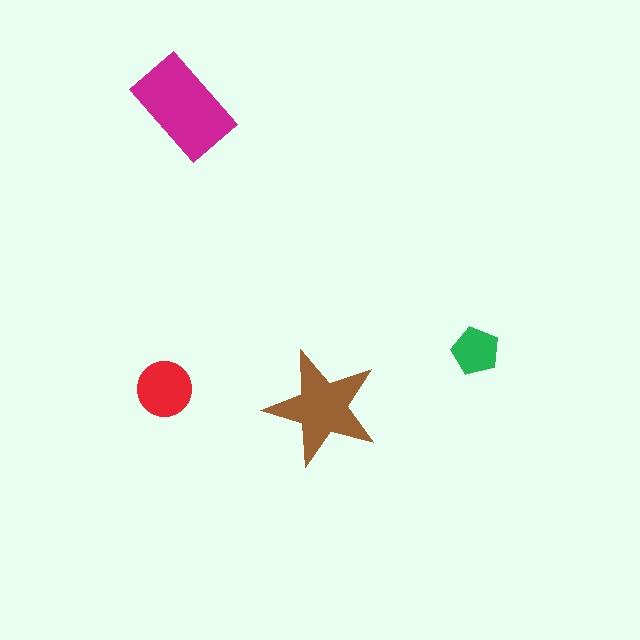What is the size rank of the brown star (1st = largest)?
2nd.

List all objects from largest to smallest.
The magenta rectangle, the brown star, the red circle, the green pentagon.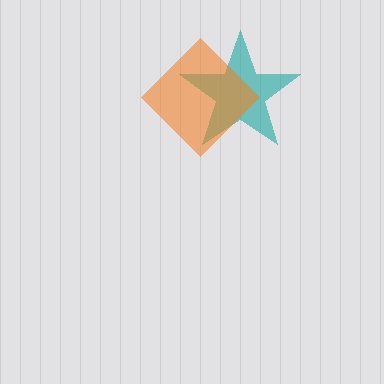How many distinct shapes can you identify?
There are 2 distinct shapes: a teal star, an orange diamond.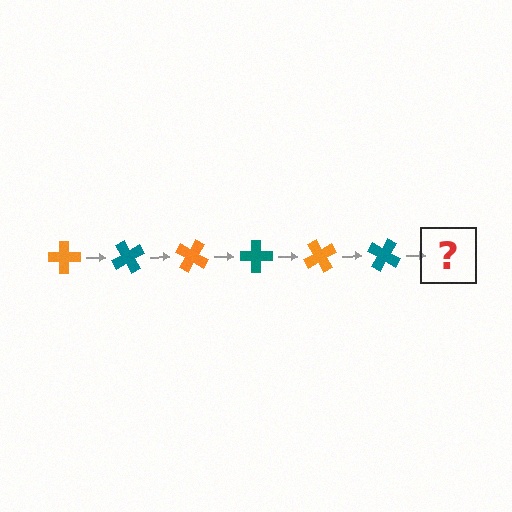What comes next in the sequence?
The next element should be an orange cross, rotated 360 degrees from the start.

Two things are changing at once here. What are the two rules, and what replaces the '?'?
The two rules are that it rotates 60 degrees each step and the color cycles through orange and teal. The '?' should be an orange cross, rotated 360 degrees from the start.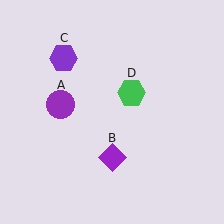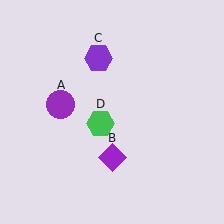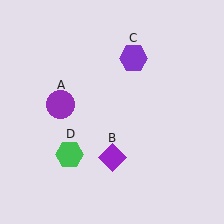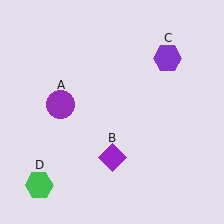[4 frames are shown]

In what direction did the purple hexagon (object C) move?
The purple hexagon (object C) moved right.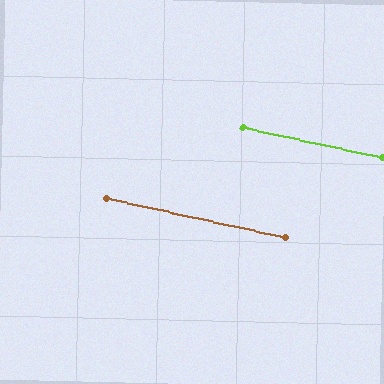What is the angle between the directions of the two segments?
Approximately 0 degrees.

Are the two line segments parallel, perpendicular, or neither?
Parallel — their directions differ by only 0.0°.